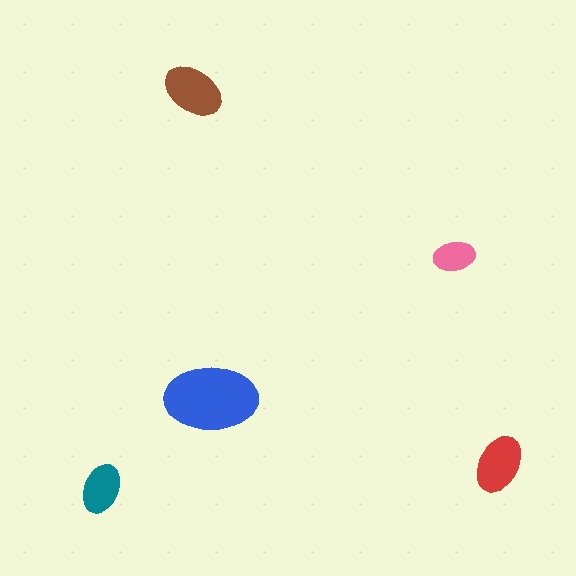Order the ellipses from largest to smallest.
the blue one, the brown one, the red one, the teal one, the pink one.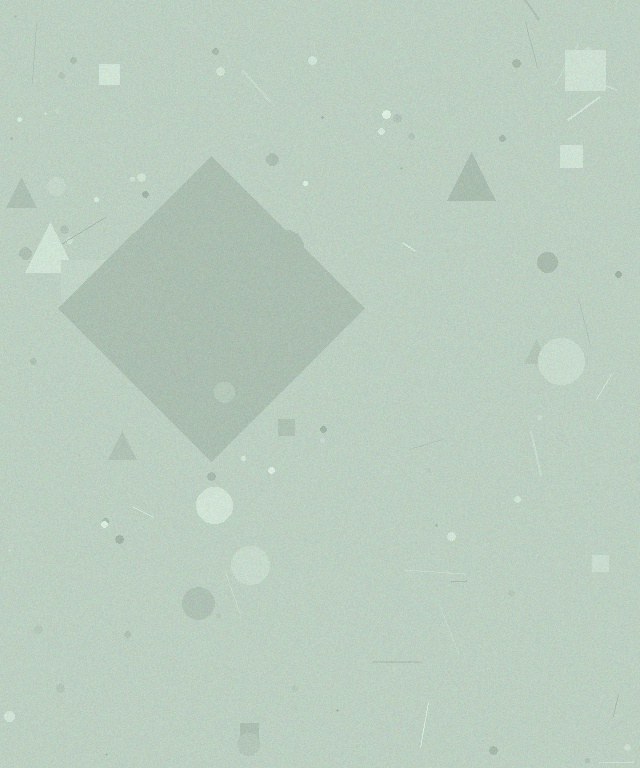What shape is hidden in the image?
A diamond is hidden in the image.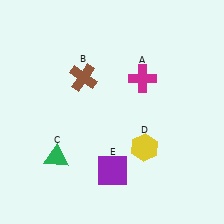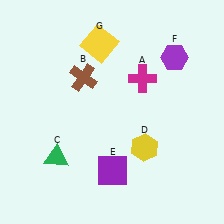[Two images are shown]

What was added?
A purple hexagon (F), a yellow square (G) were added in Image 2.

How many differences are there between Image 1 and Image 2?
There are 2 differences between the two images.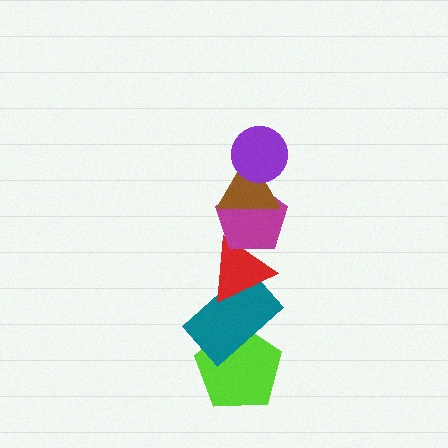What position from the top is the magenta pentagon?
The magenta pentagon is 3rd from the top.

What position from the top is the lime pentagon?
The lime pentagon is 6th from the top.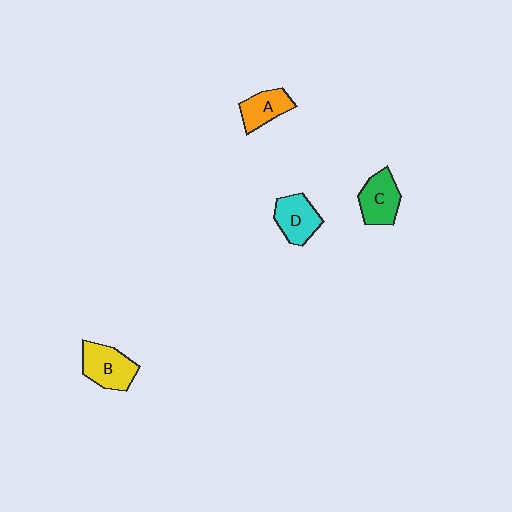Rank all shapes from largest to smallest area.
From largest to smallest: B (yellow), C (green), D (cyan), A (orange).